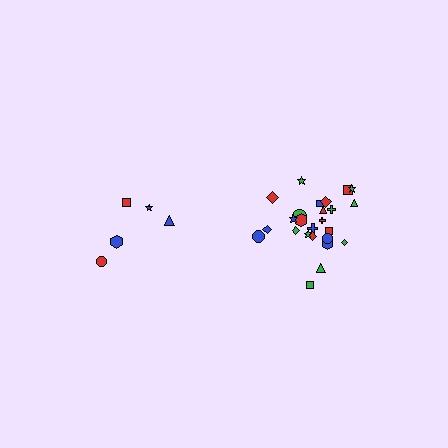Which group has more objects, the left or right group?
The right group.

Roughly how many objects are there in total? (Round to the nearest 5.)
Roughly 30 objects in total.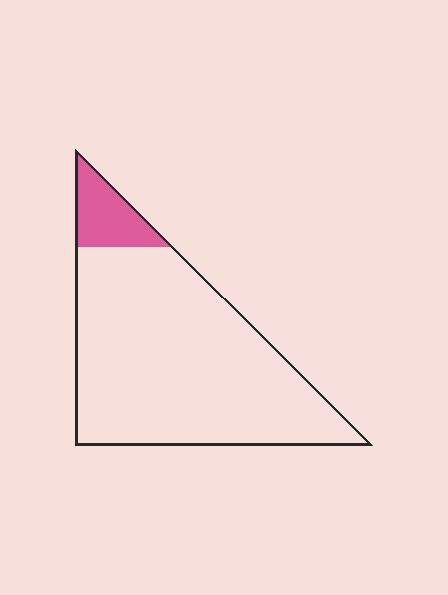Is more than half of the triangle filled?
No.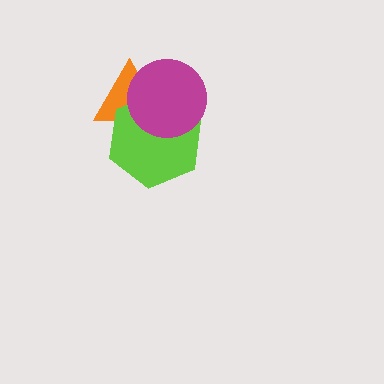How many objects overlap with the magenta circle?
2 objects overlap with the magenta circle.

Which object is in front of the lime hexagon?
The magenta circle is in front of the lime hexagon.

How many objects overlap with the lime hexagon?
2 objects overlap with the lime hexagon.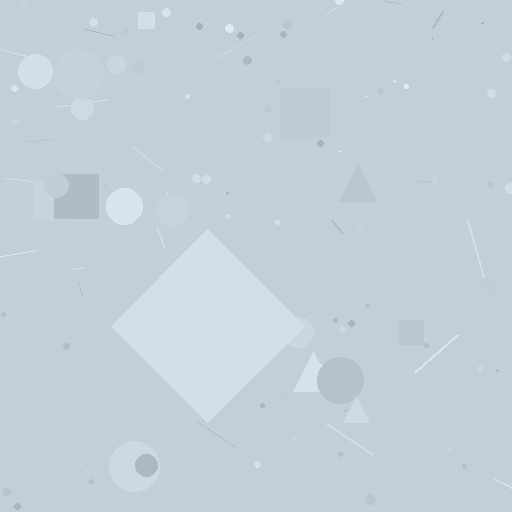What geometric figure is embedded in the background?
A diamond is embedded in the background.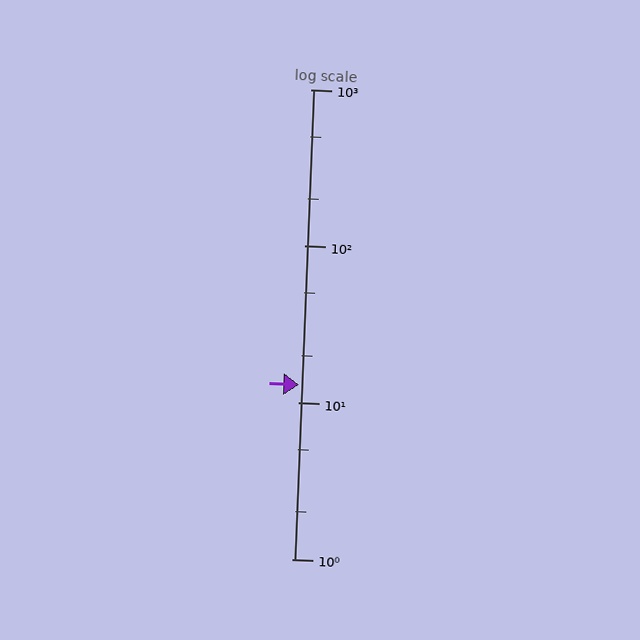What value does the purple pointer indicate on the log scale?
The pointer indicates approximately 13.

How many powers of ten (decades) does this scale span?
The scale spans 3 decades, from 1 to 1000.